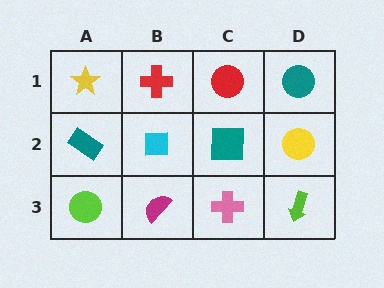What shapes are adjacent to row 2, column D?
A teal circle (row 1, column D), a lime arrow (row 3, column D), a teal square (row 2, column C).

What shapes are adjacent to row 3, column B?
A cyan square (row 2, column B), a lime circle (row 3, column A), a pink cross (row 3, column C).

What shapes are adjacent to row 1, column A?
A teal rectangle (row 2, column A), a red cross (row 1, column B).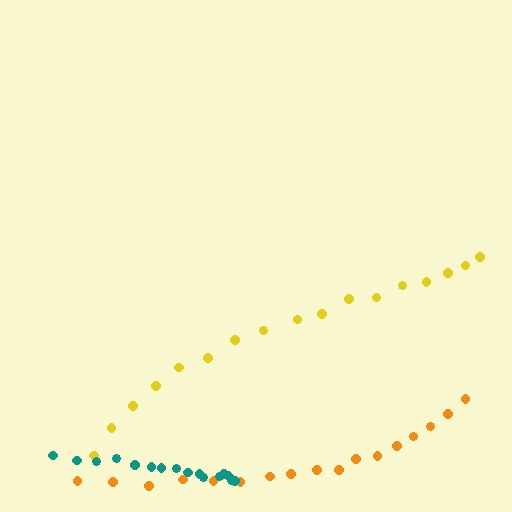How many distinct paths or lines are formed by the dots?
There are 3 distinct paths.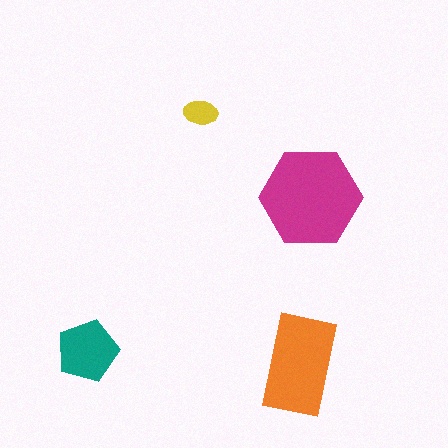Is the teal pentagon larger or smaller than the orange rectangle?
Smaller.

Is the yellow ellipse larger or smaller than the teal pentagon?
Smaller.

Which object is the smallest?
The yellow ellipse.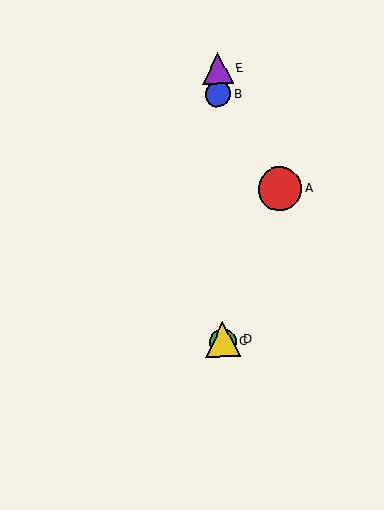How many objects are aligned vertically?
4 objects (B, C, D, E) are aligned vertically.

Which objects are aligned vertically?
Objects B, C, D, E are aligned vertically.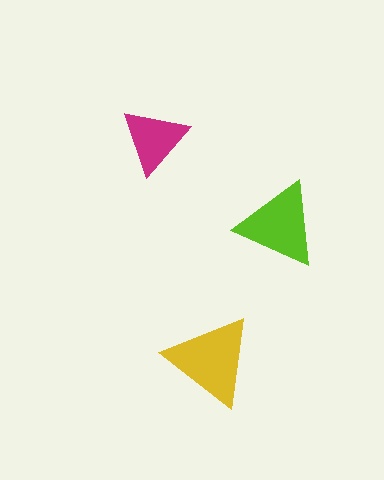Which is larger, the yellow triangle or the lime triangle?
The yellow one.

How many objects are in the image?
There are 3 objects in the image.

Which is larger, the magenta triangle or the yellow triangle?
The yellow one.